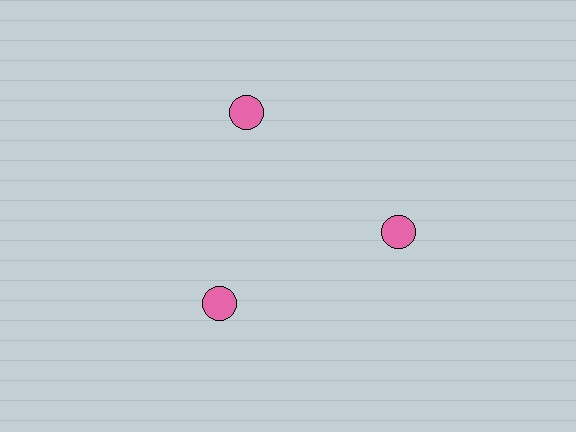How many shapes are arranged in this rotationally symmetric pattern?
There are 3 shapes, arranged in 3 groups of 1.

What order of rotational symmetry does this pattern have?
This pattern has 3-fold rotational symmetry.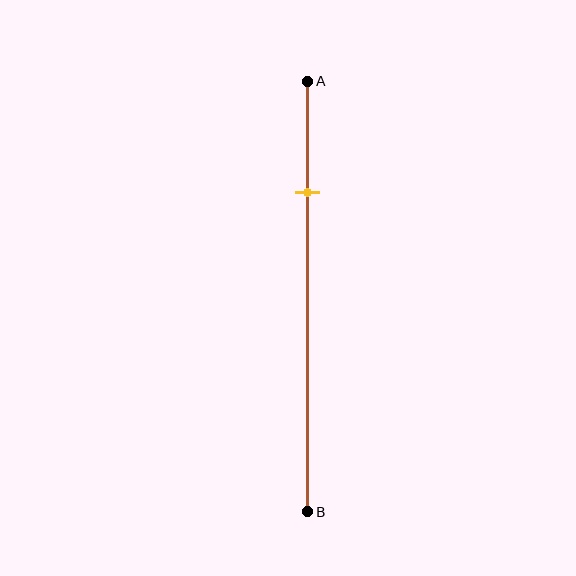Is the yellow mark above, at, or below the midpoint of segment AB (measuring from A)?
The yellow mark is above the midpoint of segment AB.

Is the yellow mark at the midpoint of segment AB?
No, the mark is at about 25% from A, not at the 50% midpoint.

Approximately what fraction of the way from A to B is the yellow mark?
The yellow mark is approximately 25% of the way from A to B.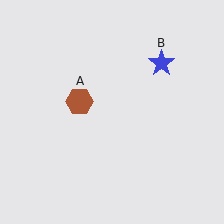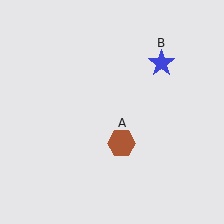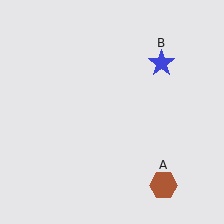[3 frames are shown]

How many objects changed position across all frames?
1 object changed position: brown hexagon (object A).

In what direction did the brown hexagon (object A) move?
The brown hexagon (object A) moved down and to the right.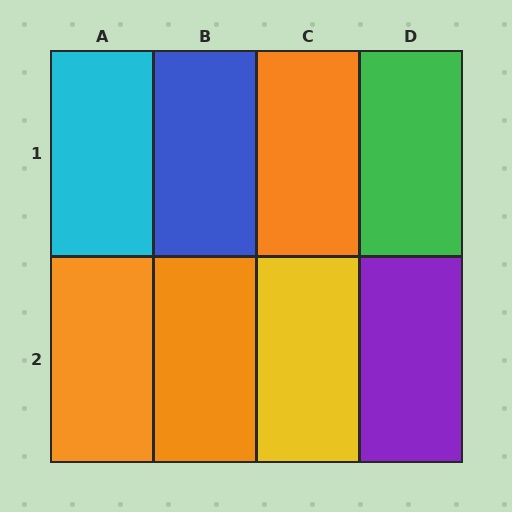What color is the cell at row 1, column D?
Green.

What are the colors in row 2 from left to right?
Orange, orange, yellow, purple.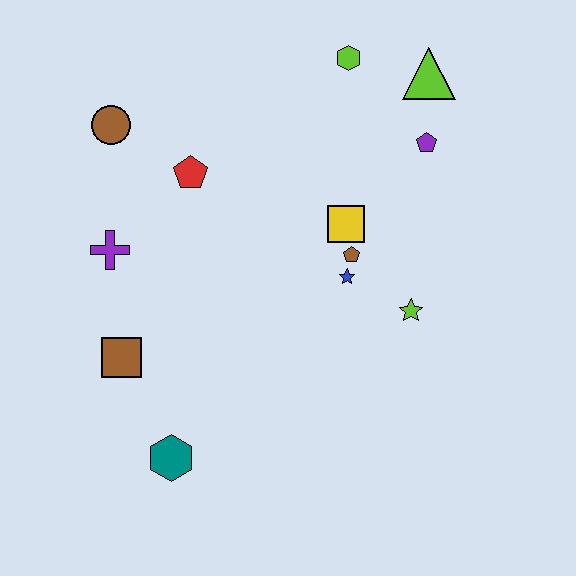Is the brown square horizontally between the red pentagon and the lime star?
No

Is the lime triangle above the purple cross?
Yes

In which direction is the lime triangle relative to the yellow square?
The lime triangle is above the yellow square.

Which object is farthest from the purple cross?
The lime triangle is farthest from the purple cross.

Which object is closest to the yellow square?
The brown pentagon is closest to the yellow square.